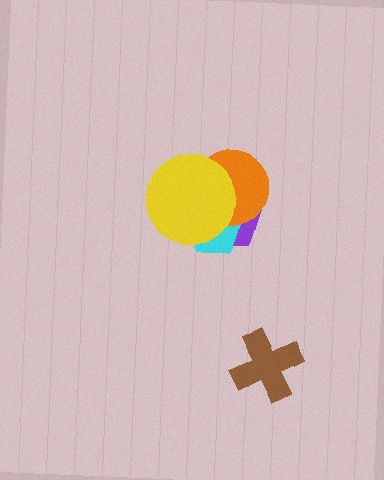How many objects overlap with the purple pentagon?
3 objects overlap with the purple pentagon.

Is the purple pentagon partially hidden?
Yes, it is partially covered by another shape.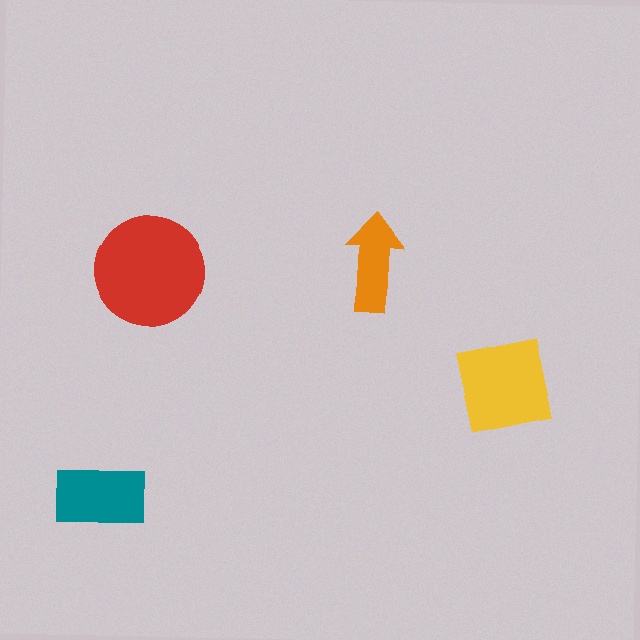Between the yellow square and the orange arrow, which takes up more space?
The yellow square.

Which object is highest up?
The orange arrow is topmost.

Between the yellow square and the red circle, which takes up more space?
The red circle.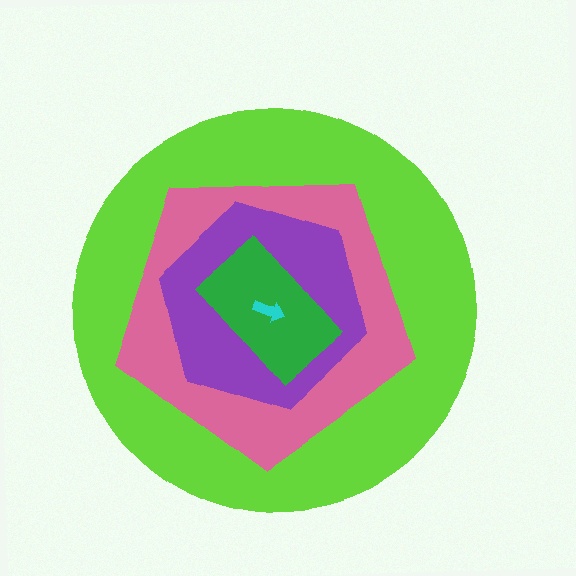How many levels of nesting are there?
5.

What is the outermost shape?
The lime circle.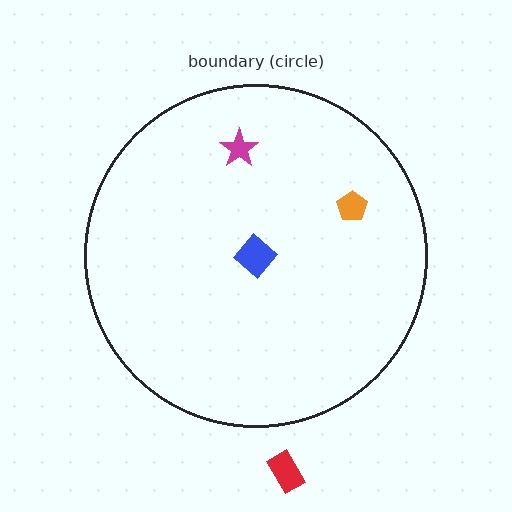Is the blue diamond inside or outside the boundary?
Inside.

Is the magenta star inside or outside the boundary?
Inside.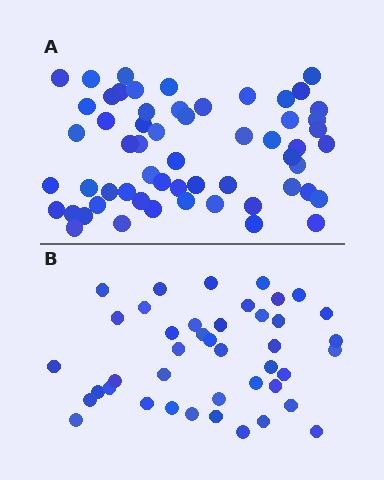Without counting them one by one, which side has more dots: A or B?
Region A (the top region) has more dots.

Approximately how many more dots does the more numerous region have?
Region A has approximately 15 more dots than region B.